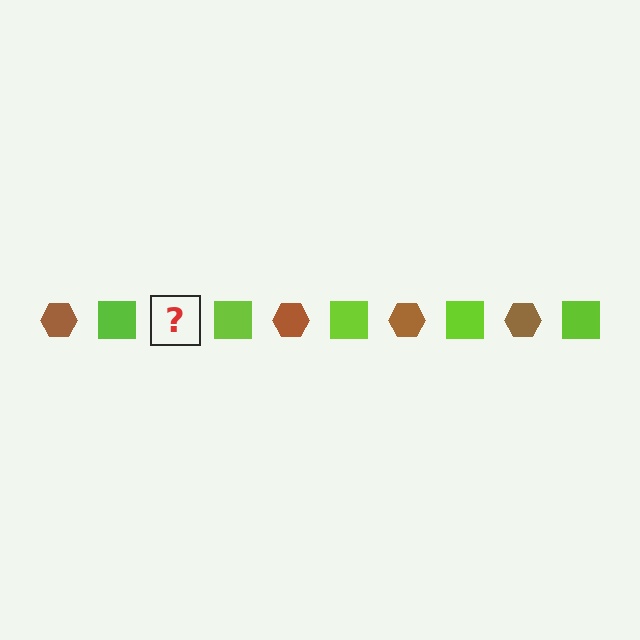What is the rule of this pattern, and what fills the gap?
The rule is that the pattern alternates between brown hexagon and lime square. The gap should be filled with a brown hexagon.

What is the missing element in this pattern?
The missing element is a brown hexagon.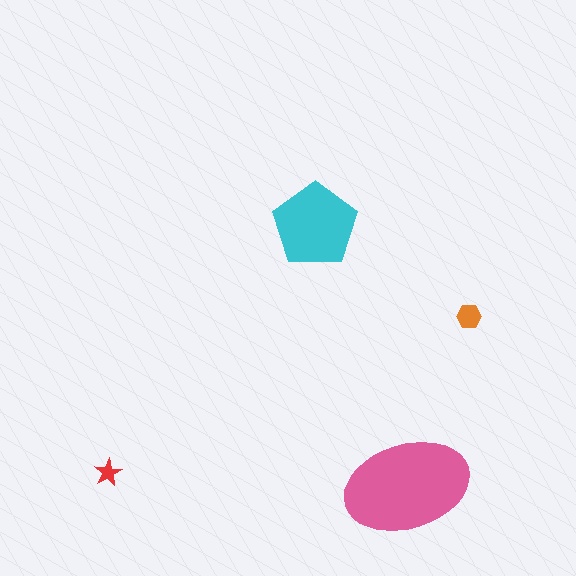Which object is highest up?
The cyan pentagon is topmost.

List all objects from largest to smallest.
The pink ellipse, the cyan pentagon, the orange hexagon, the red star.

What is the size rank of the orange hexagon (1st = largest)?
3rd.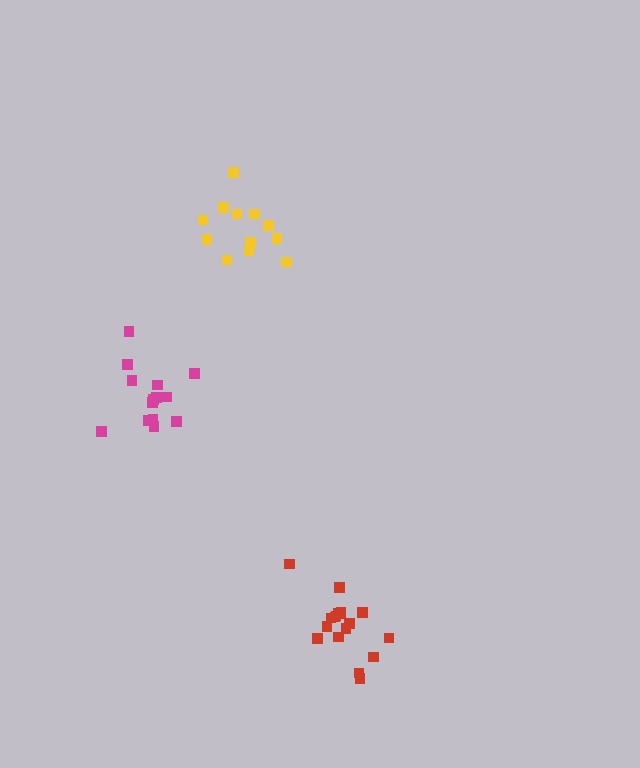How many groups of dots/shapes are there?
There are 3 groups.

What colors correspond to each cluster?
The clusters are colored: yellow, magenta, red.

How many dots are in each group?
Group 1: 12 dots, Group 2: 14 dots, Group 3: 17 dots (43 total).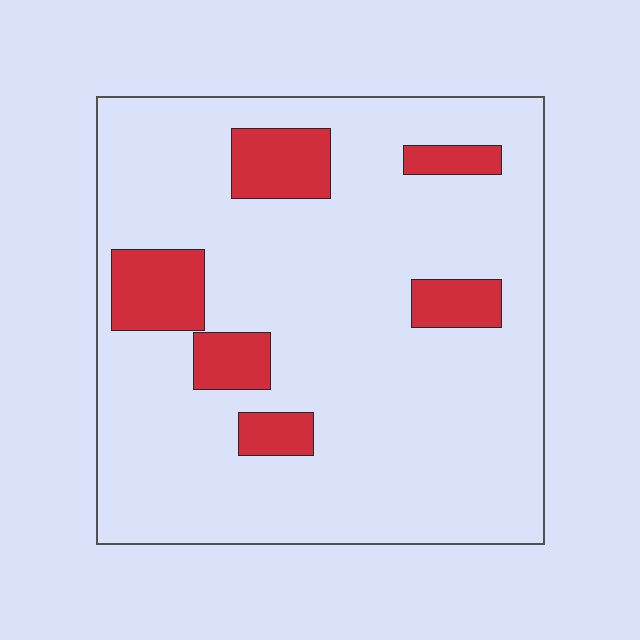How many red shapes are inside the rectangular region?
6.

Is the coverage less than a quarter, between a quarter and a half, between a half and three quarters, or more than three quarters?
Less than a quarter.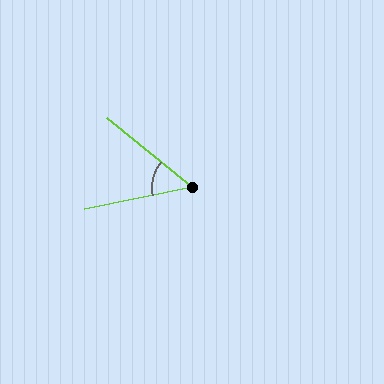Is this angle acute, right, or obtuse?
It is acute.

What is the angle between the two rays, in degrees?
Approximately 51 degrees.